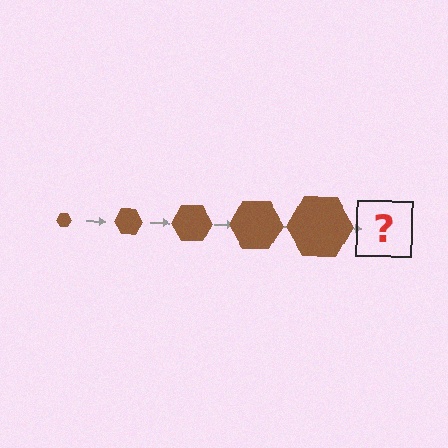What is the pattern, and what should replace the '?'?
The pattern is that the hexagon gets progressively larger each step. The '?' should be a brown hexagon, larger than the previous one.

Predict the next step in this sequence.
The next step is a brown hexagon, larger than the previous one.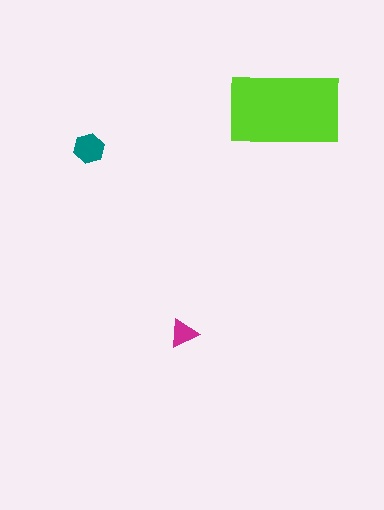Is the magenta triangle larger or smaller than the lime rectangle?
Smaller.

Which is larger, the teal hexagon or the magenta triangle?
The teal hexagon.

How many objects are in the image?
There are 3 objects in the image.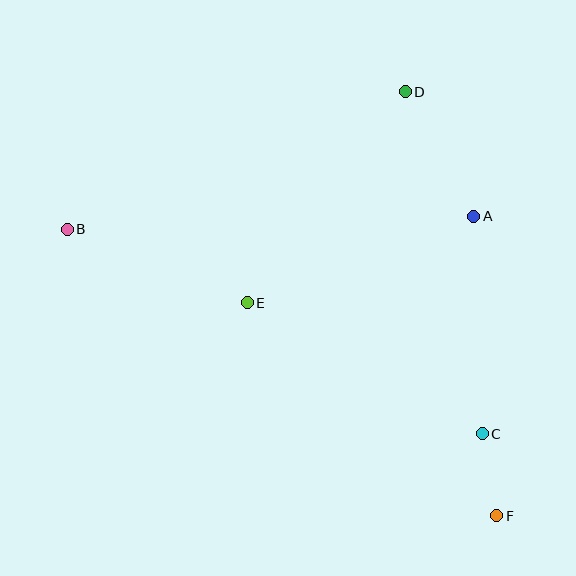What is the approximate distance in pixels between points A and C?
The distance between A and C is approximately 218 pixels.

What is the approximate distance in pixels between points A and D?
The distance between A and D is approximately 142 pixels.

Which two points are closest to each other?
Points C and F are closest to each other.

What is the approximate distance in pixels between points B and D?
The distance between B and D is approximately 365 pixels.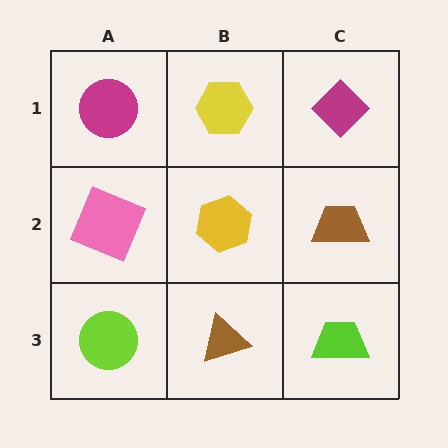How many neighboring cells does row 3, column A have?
2.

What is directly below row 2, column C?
A lime trapezoid.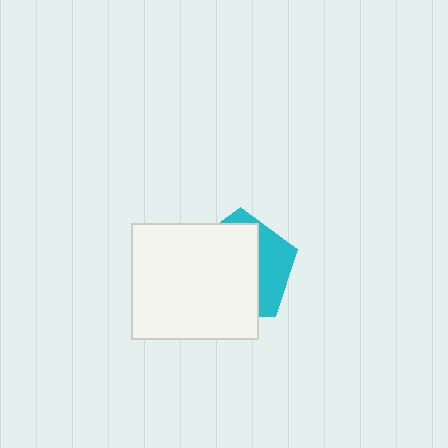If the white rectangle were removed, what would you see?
You would see the complete cyan pentagon.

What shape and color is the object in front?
The object in front is a white rectangle.